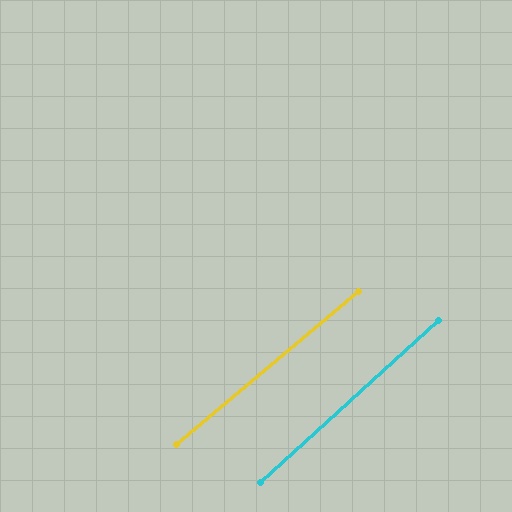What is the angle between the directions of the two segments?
Approximately 2 degrees.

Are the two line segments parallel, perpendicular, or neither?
Parallel — their directions differ by only 2.0°.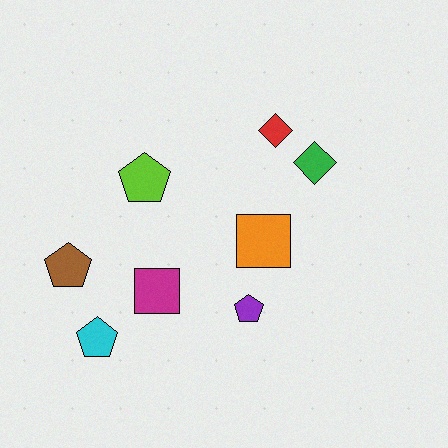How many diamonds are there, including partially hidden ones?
There are 2 diamonds.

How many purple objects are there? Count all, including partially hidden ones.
There is 1 purple object.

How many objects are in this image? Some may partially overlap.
There are 8 objects.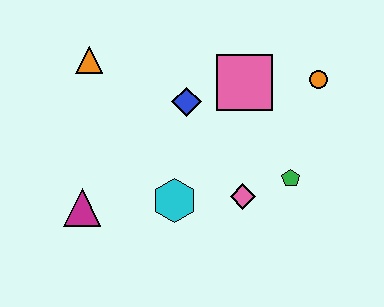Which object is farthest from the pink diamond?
The orange triangle is farthest from the pink diamond.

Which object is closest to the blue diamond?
The pink square is closest to the blue diamond.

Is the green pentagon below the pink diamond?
No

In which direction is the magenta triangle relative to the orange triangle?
The magenta triangle is below the orange triangle.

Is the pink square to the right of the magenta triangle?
Yes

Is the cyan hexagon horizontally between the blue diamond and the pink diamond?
No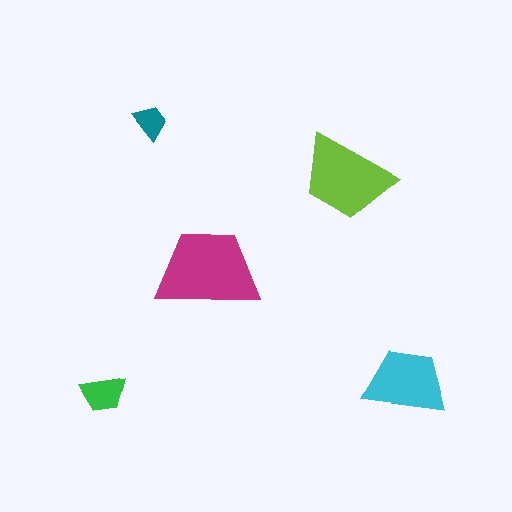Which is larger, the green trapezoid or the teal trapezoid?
The green one.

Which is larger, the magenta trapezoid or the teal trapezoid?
The magenta one.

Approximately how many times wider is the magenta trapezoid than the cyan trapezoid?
About 1.5 times wider.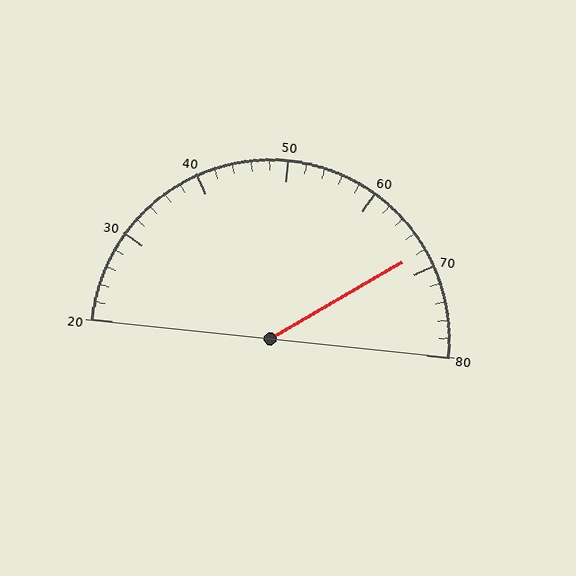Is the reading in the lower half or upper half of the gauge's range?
The reading is in the upper half of the range (20 to 80).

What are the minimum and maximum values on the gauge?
The gauge ranges from 20 to 80.